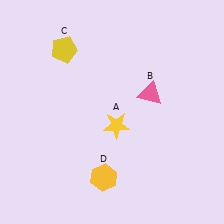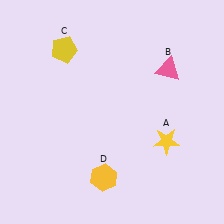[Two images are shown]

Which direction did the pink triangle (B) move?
The pink triangle (B) moved up.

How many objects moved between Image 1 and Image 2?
2 objects moved between the two images.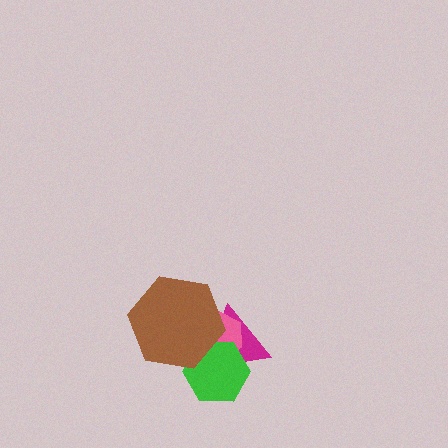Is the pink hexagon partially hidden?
Yes, it is partially covered by another shape.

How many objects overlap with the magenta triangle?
3 objects overlap with the magenta triangle.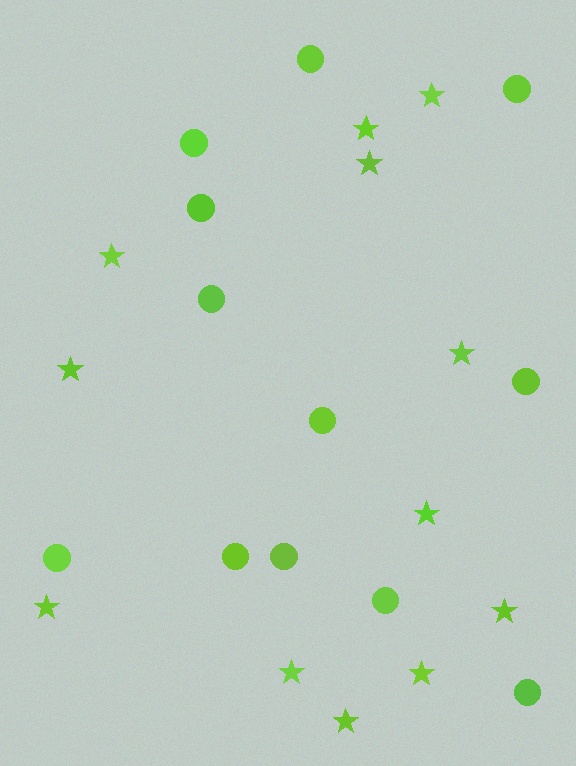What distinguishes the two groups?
There are 2 groups: one group of circles (12) and one group of stars (12).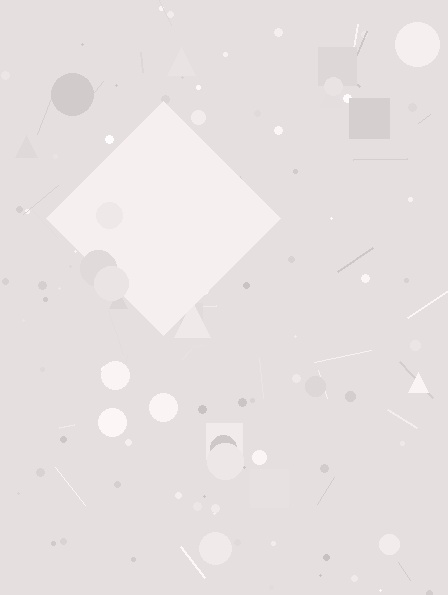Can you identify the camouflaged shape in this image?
The camouflaged shape is a diamond.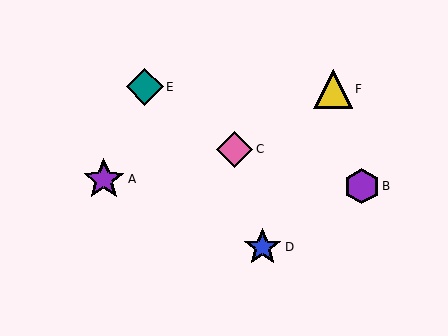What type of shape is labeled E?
Shape E is a teal diamond.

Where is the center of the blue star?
The center of the blue star is at (263, 247).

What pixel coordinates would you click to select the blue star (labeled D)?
Click at (263, 247) to select the blue star D.